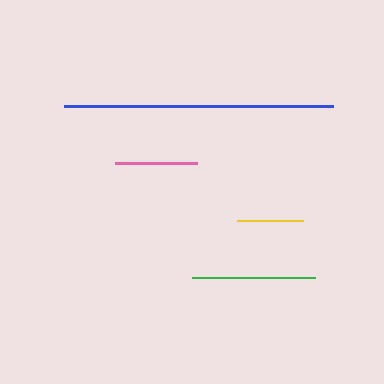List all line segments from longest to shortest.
From longest to shortest: blue, green, pink, yellow.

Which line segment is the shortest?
The yellow line is the shortest at approximately 67 pixels.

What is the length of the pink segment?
The pink segment is approximately 81 pixels long.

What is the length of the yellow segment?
The yellow segment is approximately 67 pixels long.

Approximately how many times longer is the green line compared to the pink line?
The green line is approximately 1.5 times the length of the pink line.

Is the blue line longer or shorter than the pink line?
The blue line is longer than the pink line.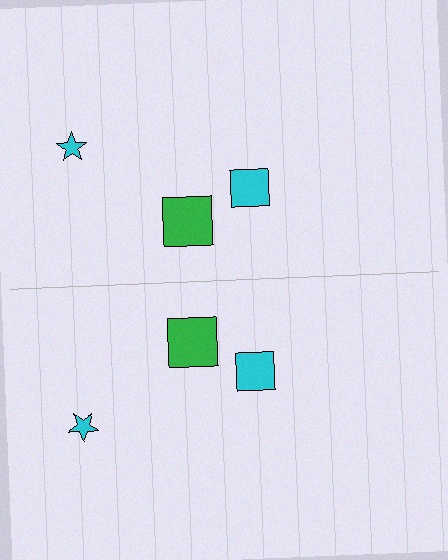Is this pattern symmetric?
Yes, this pattern has bilateral (reflection) symmetry.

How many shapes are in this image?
There are 6 shapes in this image.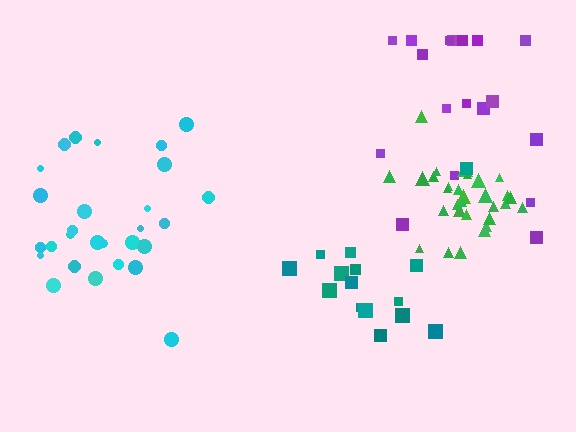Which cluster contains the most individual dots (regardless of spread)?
Green (31).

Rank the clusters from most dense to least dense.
green, cyan, teal, purple.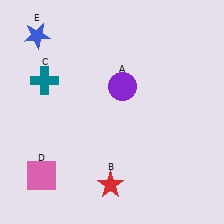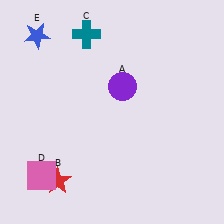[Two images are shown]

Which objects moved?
The objects that moved are: the red star (B), the teal cross (C).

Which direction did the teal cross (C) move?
The teal cross (C) moved up.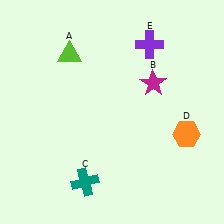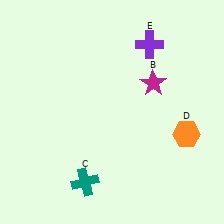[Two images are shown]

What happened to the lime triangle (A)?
The lime triangle (A) was removed in Image 2. It was in the top-left area of Image 1.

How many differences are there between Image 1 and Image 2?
There is 1 difference between the two images.